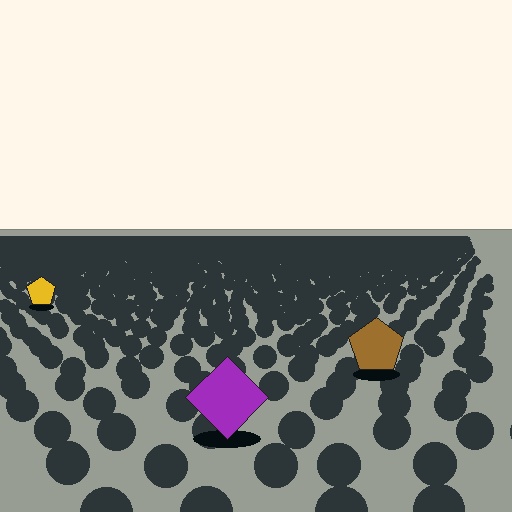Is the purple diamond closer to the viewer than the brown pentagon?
Yes. The purple diamond is closer — you can tell from the texture gradient: the ground texture is coarser near it.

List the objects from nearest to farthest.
From nearest to farthest: the purple diamond, the brown pentagon, the yellow pentagon.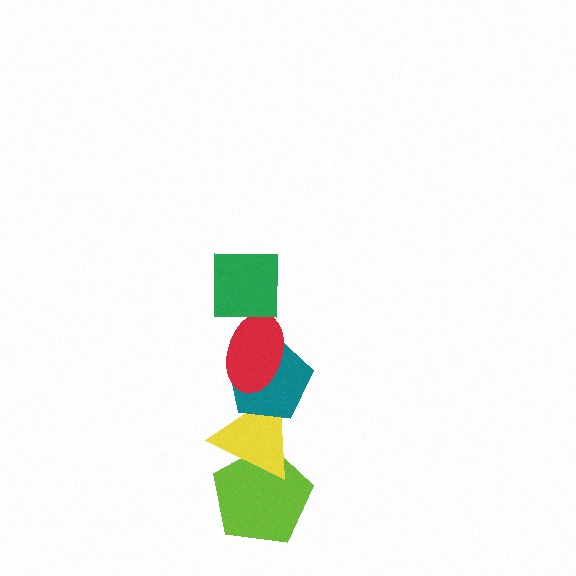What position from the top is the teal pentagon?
The teal pentagon is 3rd from the top.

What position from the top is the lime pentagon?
The lime pentagon is 5th from the top.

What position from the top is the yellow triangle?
The yellow triangle is 4th from the top.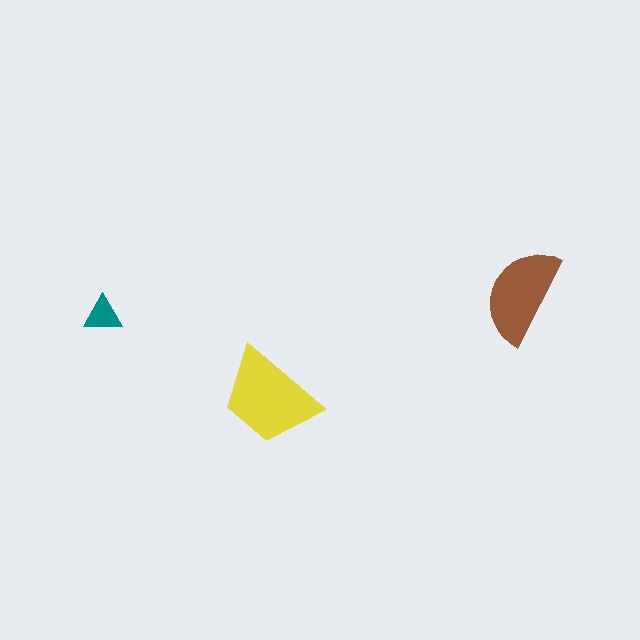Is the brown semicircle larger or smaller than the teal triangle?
Larger.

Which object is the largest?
The yellow trapezoid.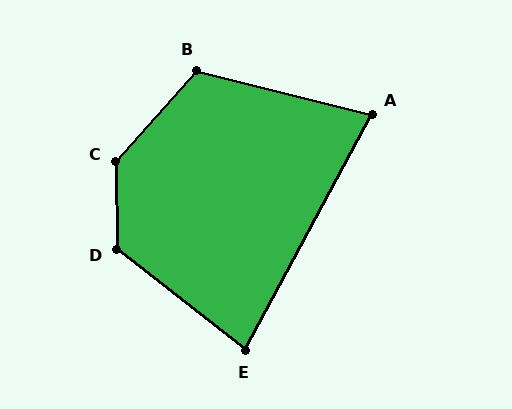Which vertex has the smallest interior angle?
A, at approximately 76 degrees.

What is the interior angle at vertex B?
Approximately 117 degrees (obtuse).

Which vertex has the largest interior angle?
C, at approximately 138 degrees.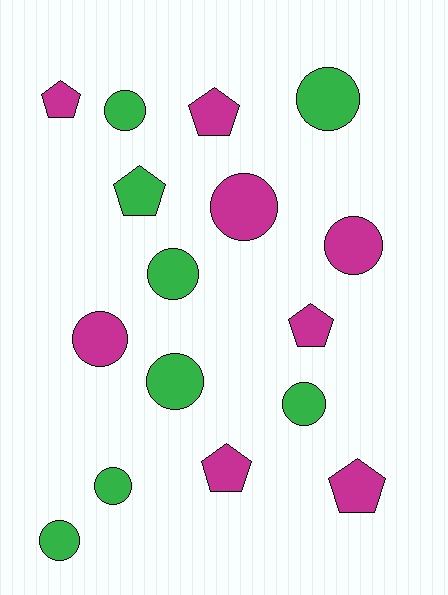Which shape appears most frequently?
Circle, with 10 objects.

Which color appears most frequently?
Magenta, with 8 objects.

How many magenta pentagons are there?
There are 5 magenta pentagons.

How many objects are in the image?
There are 16 objects.